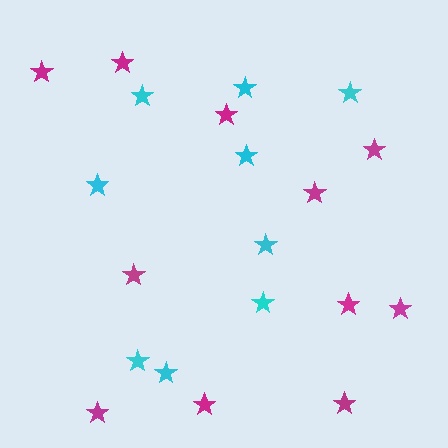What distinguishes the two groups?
There are 2 groups: one group of magenta stars (11) and one group of cyan stars (9).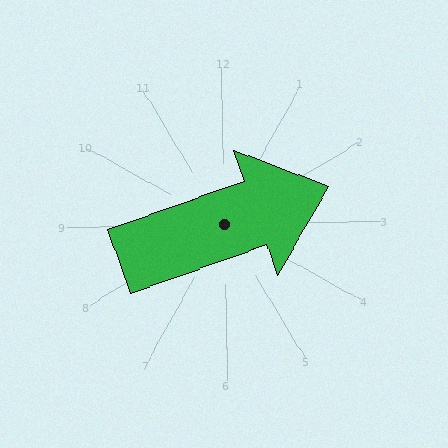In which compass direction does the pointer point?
East.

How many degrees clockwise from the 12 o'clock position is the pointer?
Approximately 71 degrees.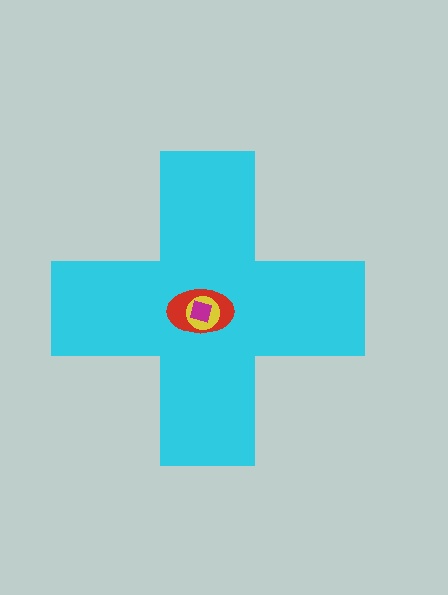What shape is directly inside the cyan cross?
The red ellipse.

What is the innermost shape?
The magenta square.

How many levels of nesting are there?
4.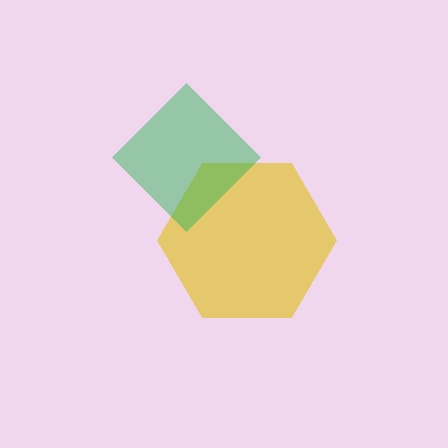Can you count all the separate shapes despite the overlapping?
Yes, there are 2 separate shapes.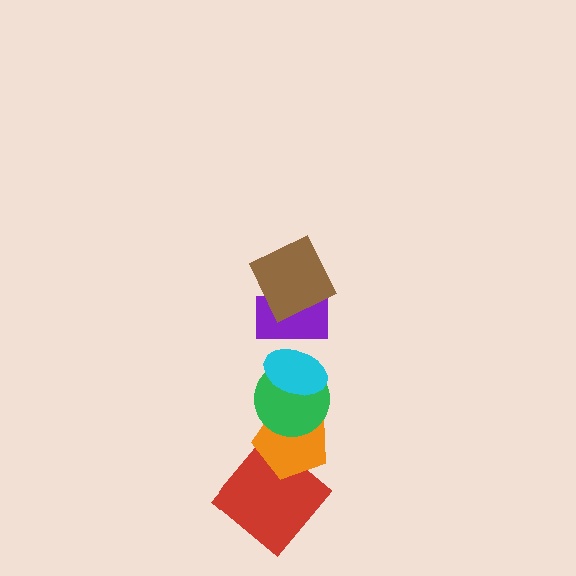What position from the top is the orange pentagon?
The orange pentagon is 5th from the top.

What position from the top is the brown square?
The brown square is 1st from the top.